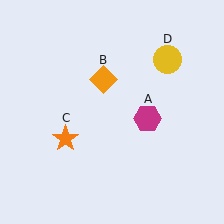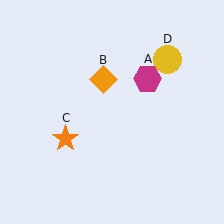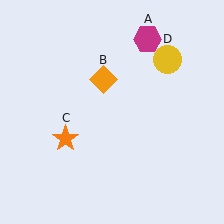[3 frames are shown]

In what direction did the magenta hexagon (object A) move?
The magenta hexagon (object A) moved up.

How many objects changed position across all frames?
1 object changed position: magenta hexagon (object A).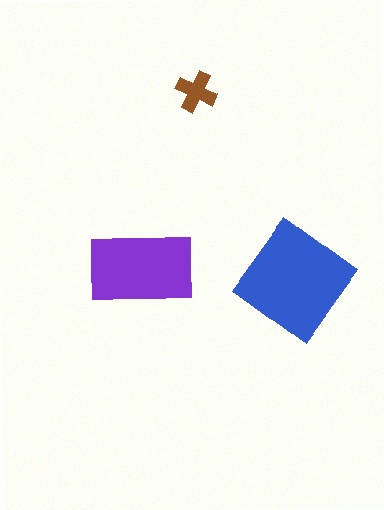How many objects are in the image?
There are 3 objects in the image.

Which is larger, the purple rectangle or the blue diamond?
The blue diamond.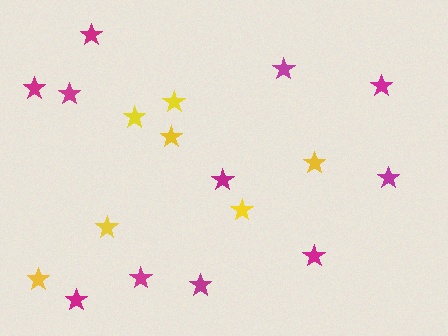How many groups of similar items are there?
There are 2 groups: one group of magenta stars (11) and one group of yellow stars (7).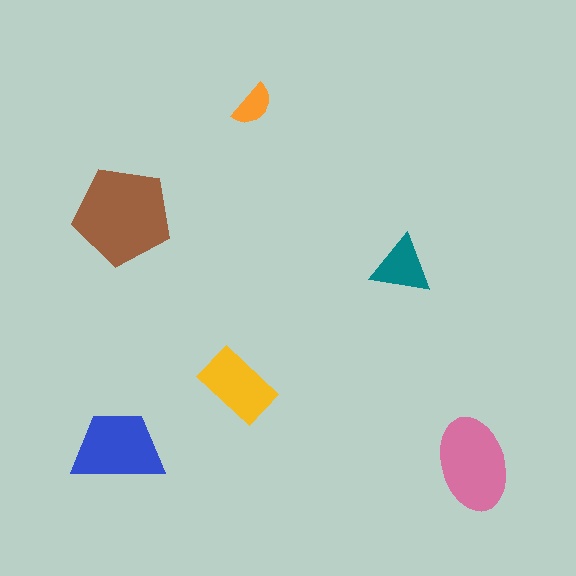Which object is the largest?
The brown pentagon.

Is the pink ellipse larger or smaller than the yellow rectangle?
Larger.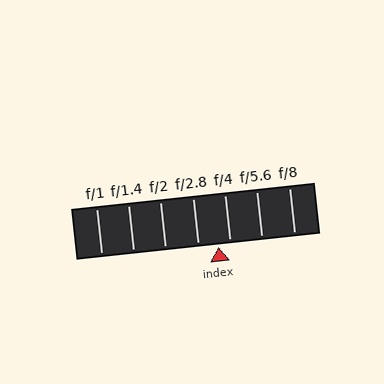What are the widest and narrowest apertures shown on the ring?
The widest aperture shown is f/1 and the narrowest is f/8.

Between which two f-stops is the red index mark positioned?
The index mark is between f/2.8 and f/4.